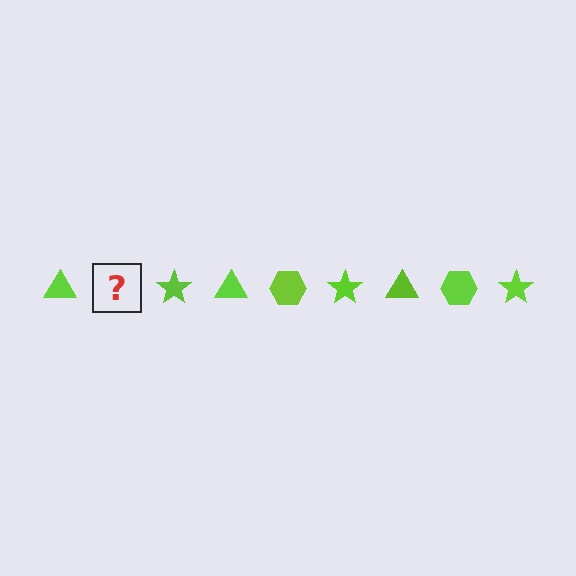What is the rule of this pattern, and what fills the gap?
The rule is that the pattern cycles through triangle, hexagon, star shapes in lime. The gap should be filled with a lime hexagon.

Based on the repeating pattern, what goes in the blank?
The blank should be a lime hexagon.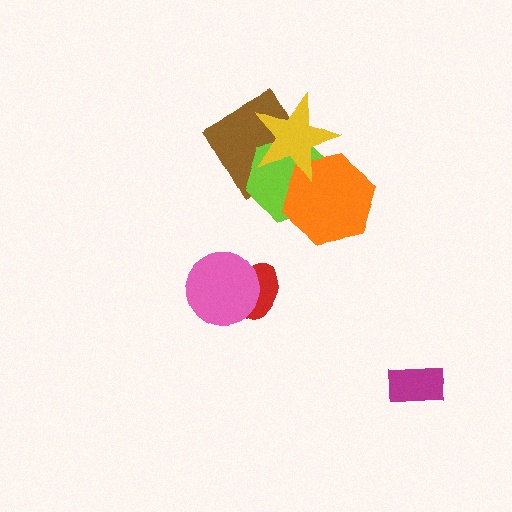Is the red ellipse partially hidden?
Yes, it is partially covered by another shape.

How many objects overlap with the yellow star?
3 objects overlap with the yellow star.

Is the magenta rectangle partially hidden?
No, no other shape covers it.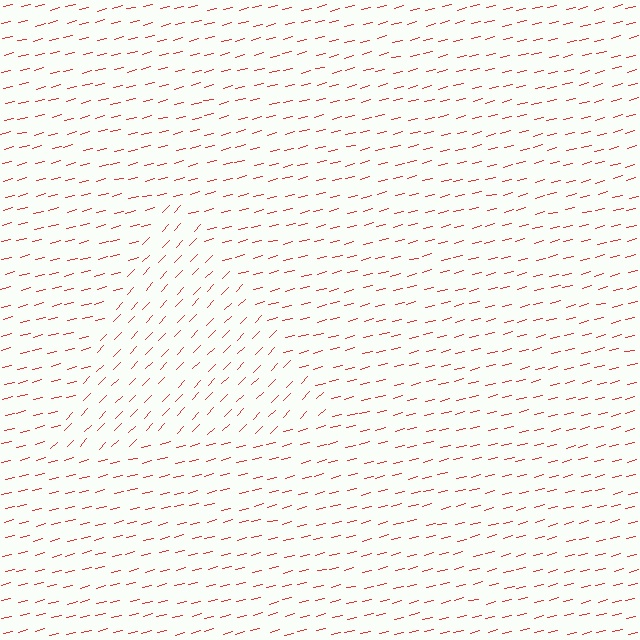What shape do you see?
I see a triangle.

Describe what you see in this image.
The image is filled with small red line segments. A triangle region in the image has lines oriented differently from the surrounding lines, creating a visible texture boundary.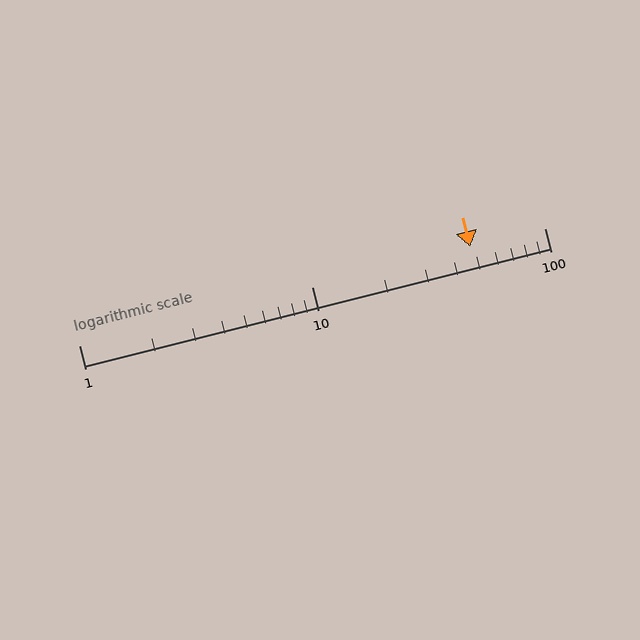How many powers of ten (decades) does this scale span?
The scale spans 2 decades, from 1 to 100.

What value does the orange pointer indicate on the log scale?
The pointer indicates approximately 48.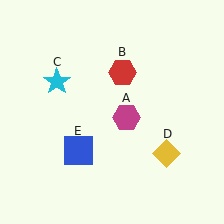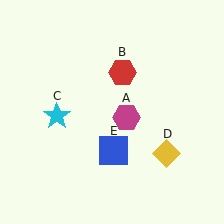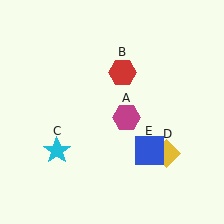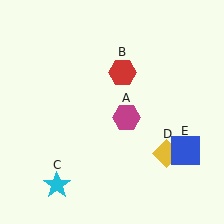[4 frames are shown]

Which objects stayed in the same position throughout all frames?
Magenta hexagon (object A) and red hexagon (object B) and yellow diamond (object D) remained stationary.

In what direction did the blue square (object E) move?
The blue square (object E) moved right.